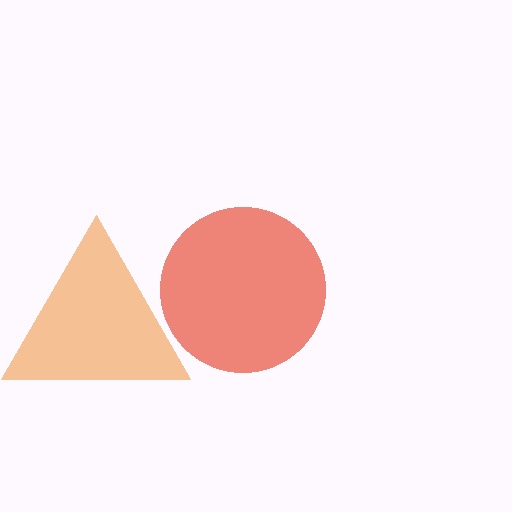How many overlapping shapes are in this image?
There are 2 overlapping shapes in the image.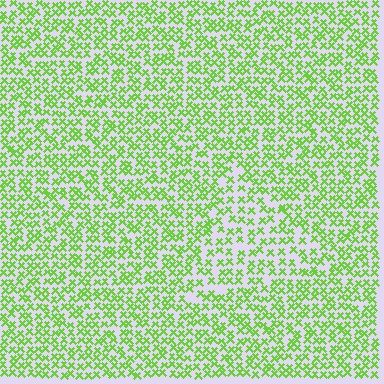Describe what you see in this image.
The image contains small lime elements arranged at two different densities. A triangle-shaped region is visible where the elements are less densely packed than the surrounding area.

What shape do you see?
I see a triangle.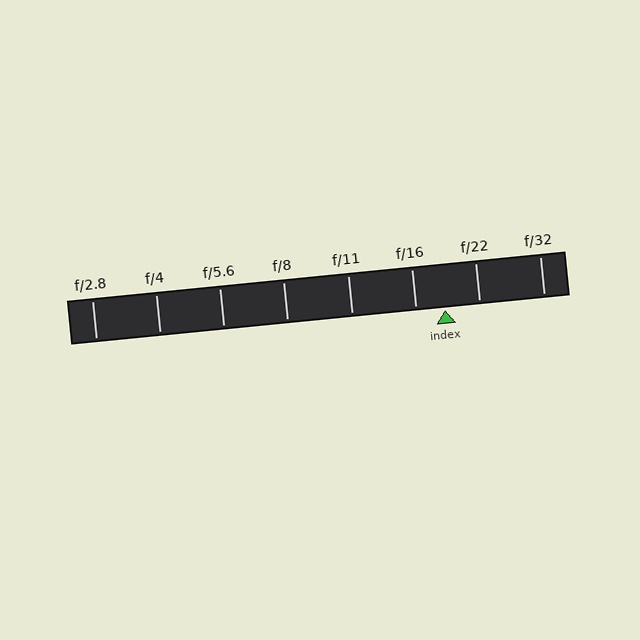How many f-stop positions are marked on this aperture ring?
There are 8 f-stop positions marked.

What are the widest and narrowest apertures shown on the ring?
The widest aperture shown is f/2.8 and the narrowest is f/32.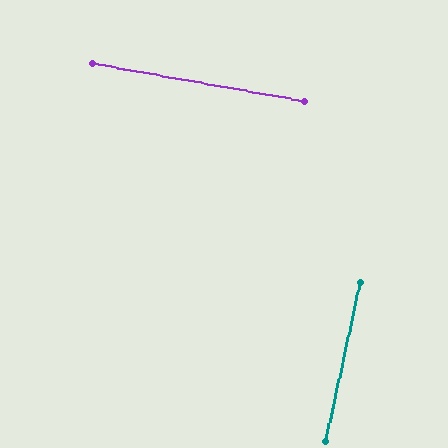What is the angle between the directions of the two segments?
Approximately 88 degrees.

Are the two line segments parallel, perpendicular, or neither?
Perpendicular — they meet at approximately 88°.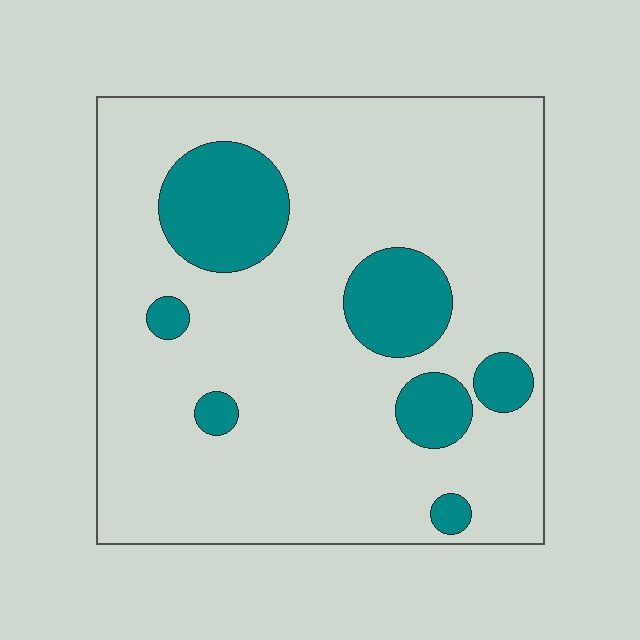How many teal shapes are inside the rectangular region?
7.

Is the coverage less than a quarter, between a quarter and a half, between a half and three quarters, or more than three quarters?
Less than a quarter.